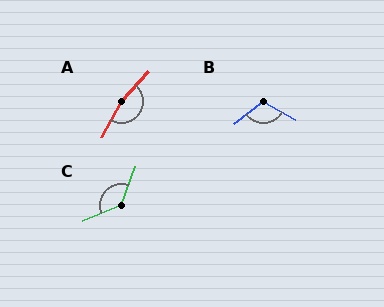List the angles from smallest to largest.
B (114°), C (133°), A (167°).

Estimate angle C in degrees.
Approximately 133 degrees.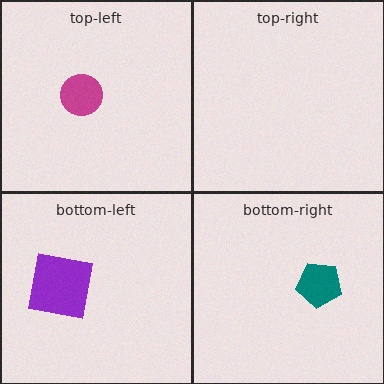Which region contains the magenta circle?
The top-left region.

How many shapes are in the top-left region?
1.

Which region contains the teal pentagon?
The bottom-right region.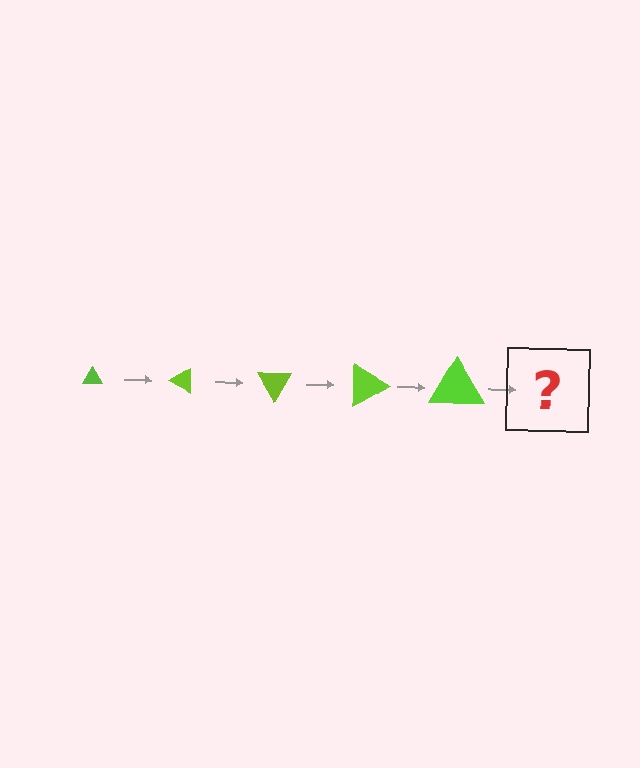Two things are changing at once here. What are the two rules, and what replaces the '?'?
The two rules are that the triangle grows larger each step and it rotates 30 degrees each step. The '?' should be a triangle, larger than the previous one and rotated 150 degrees from the start.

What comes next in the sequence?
The next element should be a triangle, larger than the previous one and rotated 150 degrees from the start.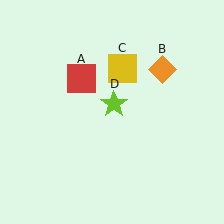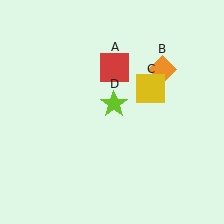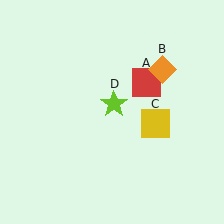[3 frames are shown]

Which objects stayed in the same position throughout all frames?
Orange diamond (object B) and lime star (object D) remained stationary.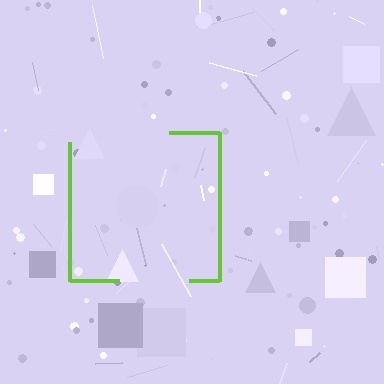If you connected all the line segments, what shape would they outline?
They would outline a square.